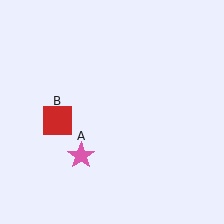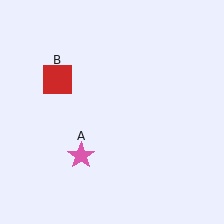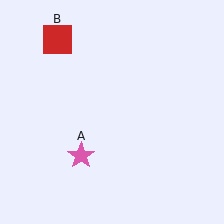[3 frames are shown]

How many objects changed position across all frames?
1 object changed position: red square (object B).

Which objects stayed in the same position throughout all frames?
Pink star (object A) remained stationary.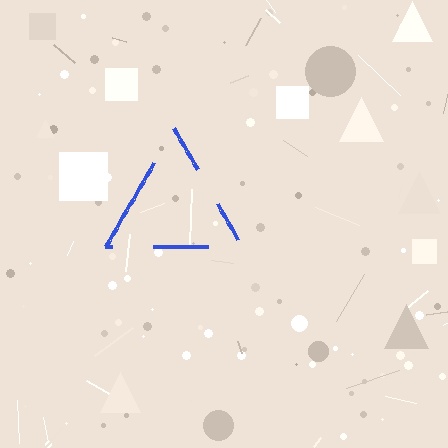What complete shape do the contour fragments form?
The contour fragments form a triangle.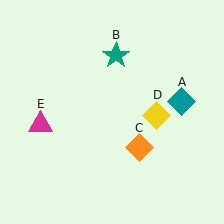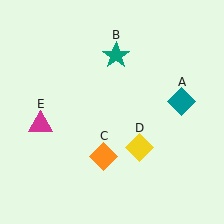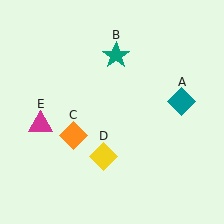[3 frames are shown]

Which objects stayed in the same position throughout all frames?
Teal diamond (object A) and teal star (object B) and magenta triangle (object E) remained stationary.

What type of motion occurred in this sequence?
The orange diamond (object C), yellow diamond (object D) rotated clockwise around the center of the scene.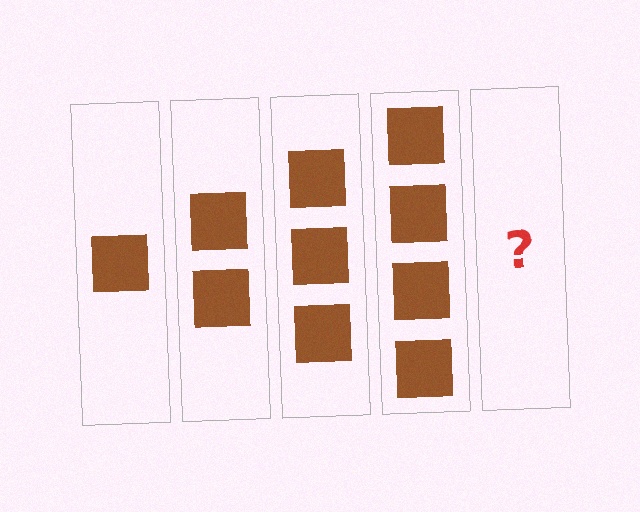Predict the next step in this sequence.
The next step is 5 squares.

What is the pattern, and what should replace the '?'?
The pattern is that each step adds one more square. The '?' should be 5 squares.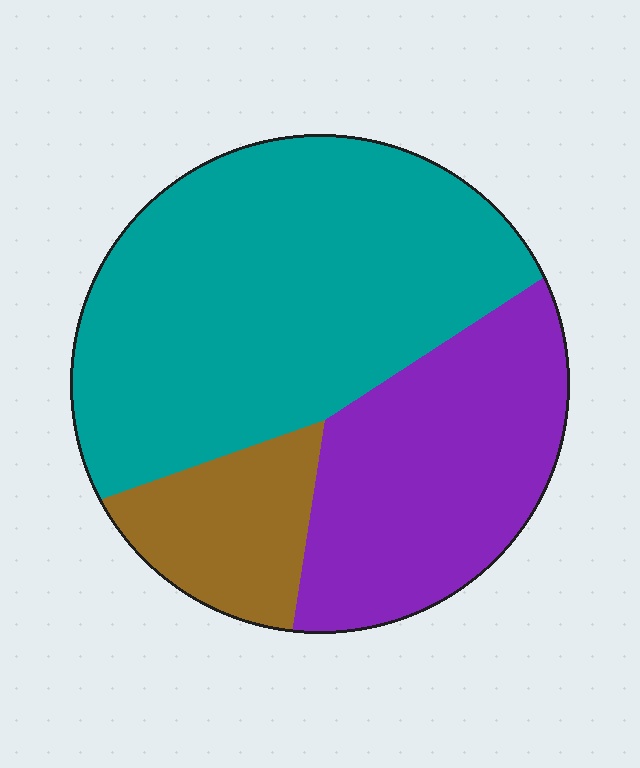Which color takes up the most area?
Teal, at roughly 55%.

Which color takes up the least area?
Brown, at roughly 15%.